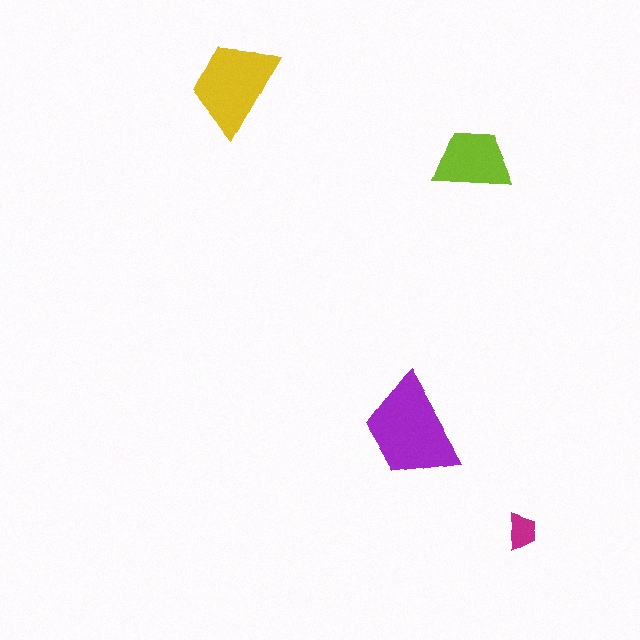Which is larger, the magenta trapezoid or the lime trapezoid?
The lime one.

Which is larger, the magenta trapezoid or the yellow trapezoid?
The yellow one.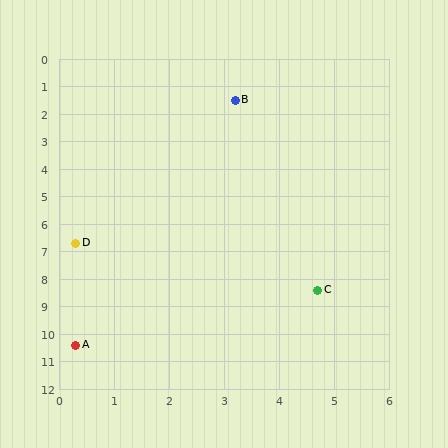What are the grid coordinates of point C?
Point C is at approximately (4.7, 8.4).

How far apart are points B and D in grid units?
Points B and D are about 6.0 grid units apart.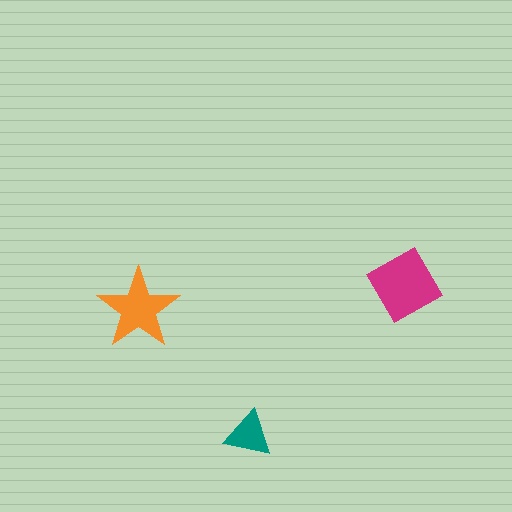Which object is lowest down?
The teal triangle is bottommost.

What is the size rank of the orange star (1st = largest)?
2nd.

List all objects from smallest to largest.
The teal triangle, the orange star, the magenta diamond.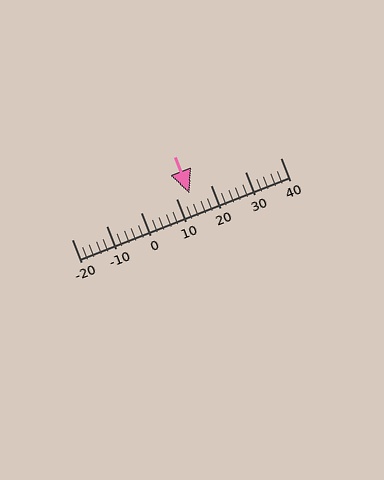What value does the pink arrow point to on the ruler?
The pink arrow points to approximately 14.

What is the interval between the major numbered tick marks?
The major tick marks are spaced 10 units apart.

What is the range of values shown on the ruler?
The ruler shows values from -20 to 40.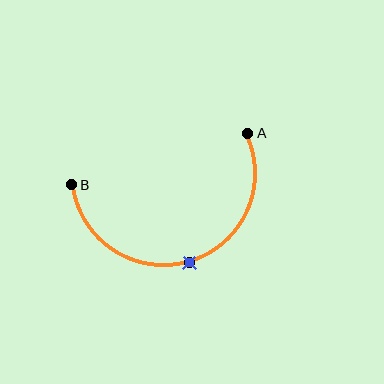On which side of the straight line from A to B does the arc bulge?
The arc bulges below the straight line connecting A and B.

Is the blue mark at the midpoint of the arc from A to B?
Yes. The blue mark lies on the arc at equal arc-length from both A and B — it is the arc midpoint.